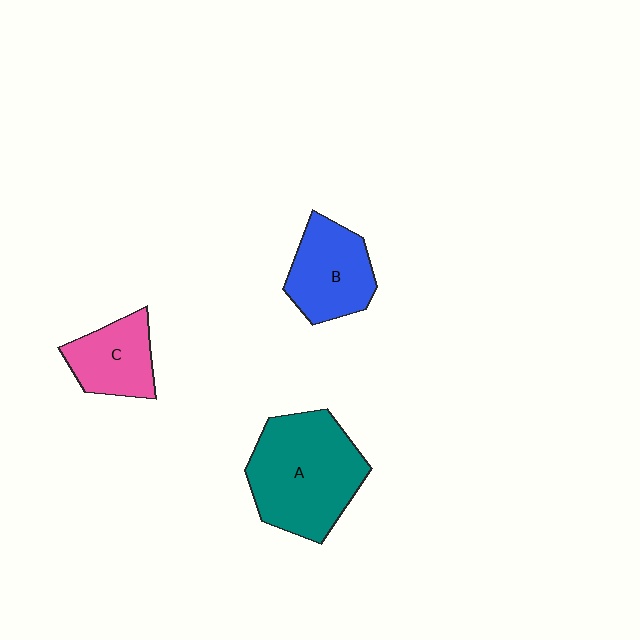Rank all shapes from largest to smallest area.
From largest to smallest: A (teal), B (blue), C (pink).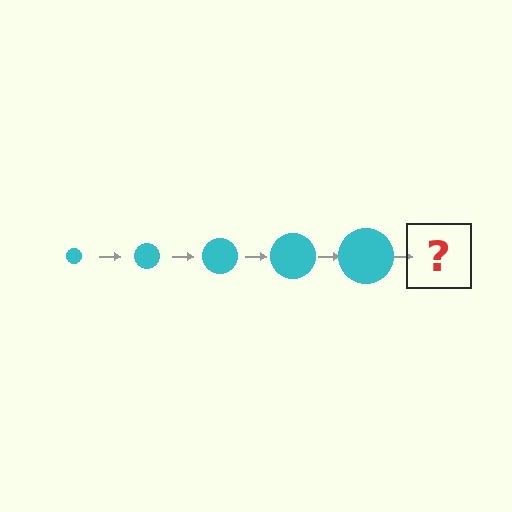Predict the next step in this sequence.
The next step is a cyan circle, larger than the previous one.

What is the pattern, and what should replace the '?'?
The pattern is that the circle gets progressively larger each step. The '?' should be a cyan circle, larger than the previous one.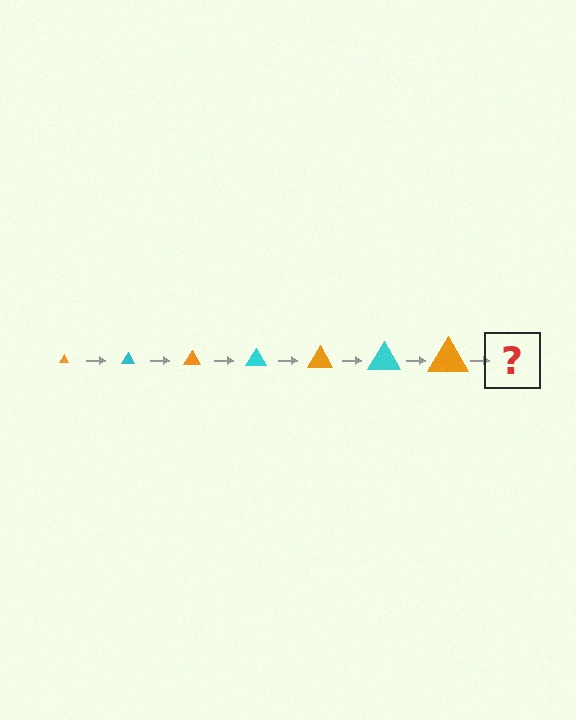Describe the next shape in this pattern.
It should be a cyan triangle, larger than the previous one.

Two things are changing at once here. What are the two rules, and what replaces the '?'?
The two rules are that the triangle grows larger each step and the color cycles through orange and cyan. The '?' should be a cyan triangle, larger than the previous one.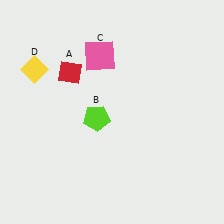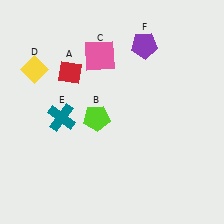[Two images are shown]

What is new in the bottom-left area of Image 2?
A teal cross (E) was added in the bottom-left area of Image 2.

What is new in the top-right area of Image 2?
A purple pentagon (F) was added in the top-right area of Image 2.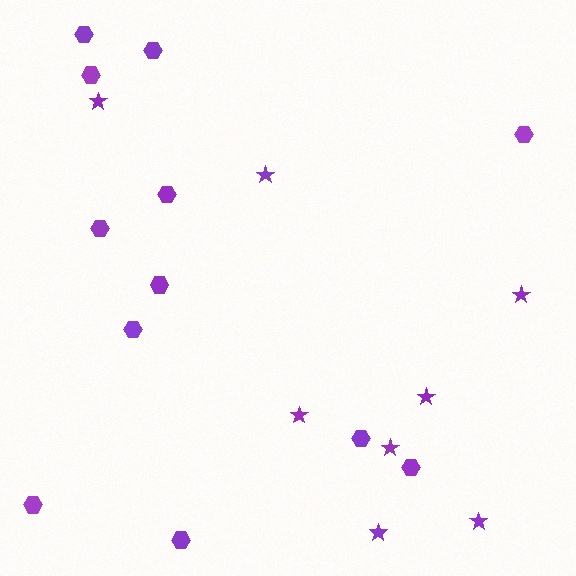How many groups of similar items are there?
There are 2 groups: one group of hexagons (12) and one group of stars (8).